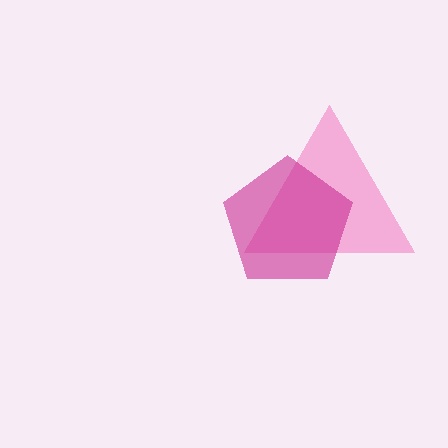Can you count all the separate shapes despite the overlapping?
Yes, there are 2 separate shapes.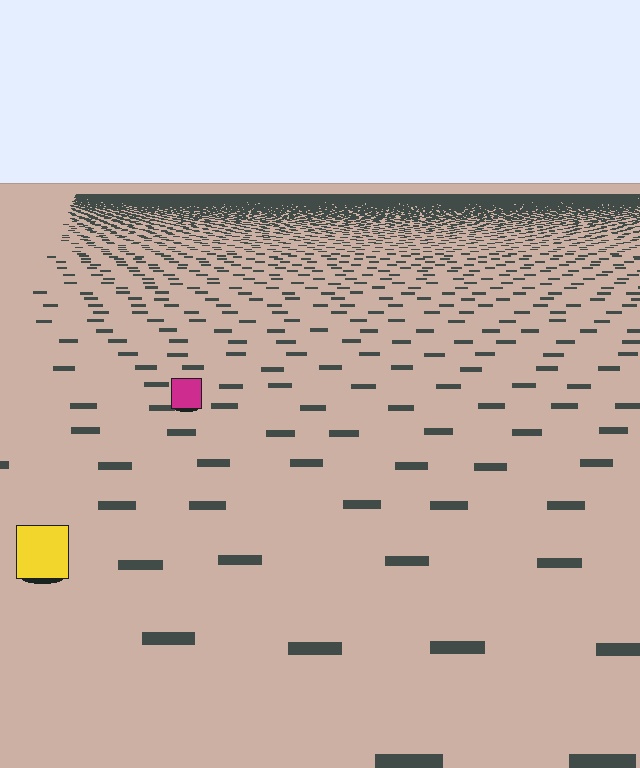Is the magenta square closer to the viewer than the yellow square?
No. The yellow square is closer — you can tell from the texture gradient: the ground texture is coarser near it.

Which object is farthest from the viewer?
The magenta square is farthest from the viewer. It appears smaller and the ground texture around it is denser.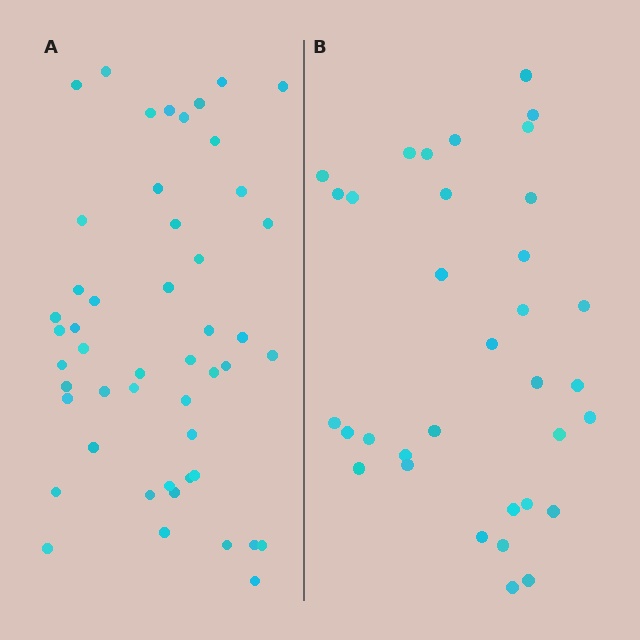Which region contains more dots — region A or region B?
Region A (the left region) has more dots.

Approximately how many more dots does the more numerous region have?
Region A has approximately 15 more dots than region B.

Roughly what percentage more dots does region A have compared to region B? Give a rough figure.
About 45% more.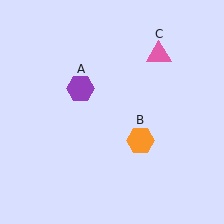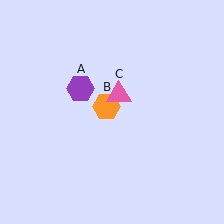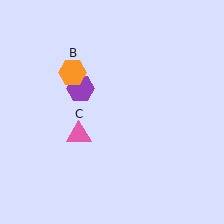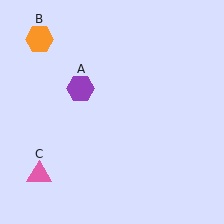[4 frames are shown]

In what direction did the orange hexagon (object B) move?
The orange hexagon (object B) moved up and to the left.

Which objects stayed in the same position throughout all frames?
Purple hexagon (object A) remained stationary.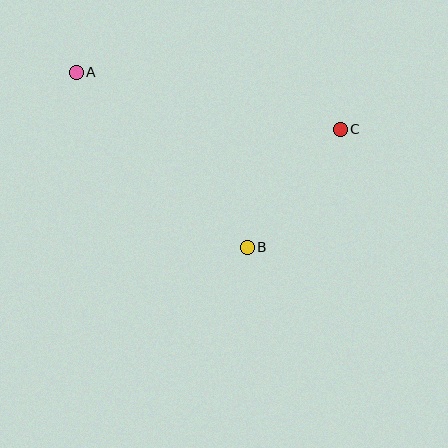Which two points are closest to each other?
Points B and C are closest to each other.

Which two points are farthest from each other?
Points A and C are farthest from each other.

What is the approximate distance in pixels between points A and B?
The distance between A and B is approximately 245 pixels.